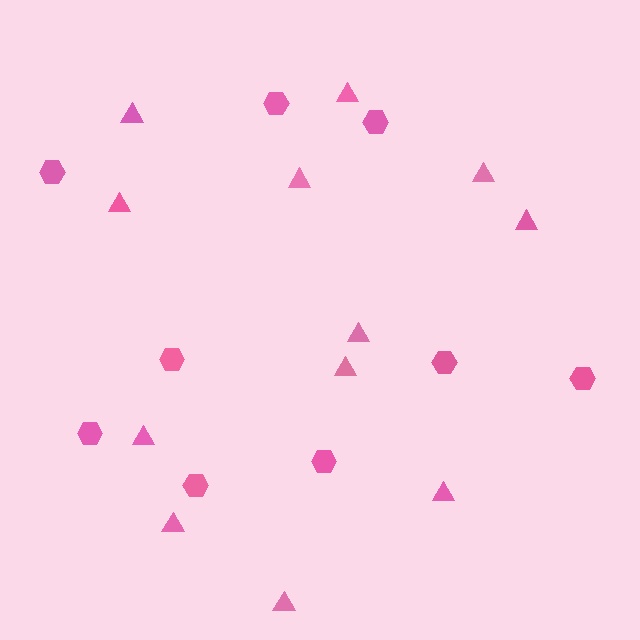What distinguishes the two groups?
There are 2 groups: one group of triangles (12) and one group of hexagons (9).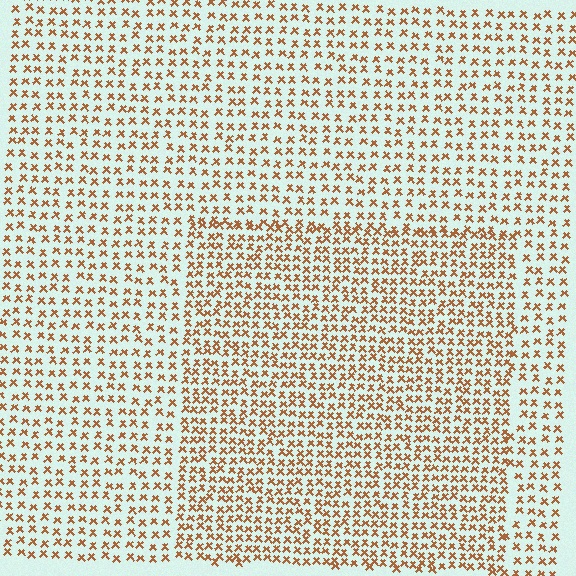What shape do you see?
I see a rectangle.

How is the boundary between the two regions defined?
The boundary is defined by a change in element density (approximately 1.6x ratio). All elements are the same color, size, and shape.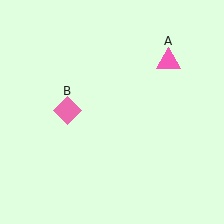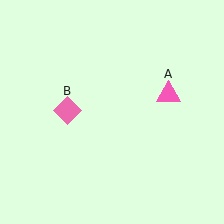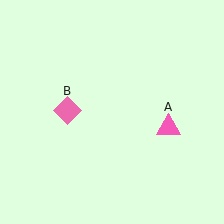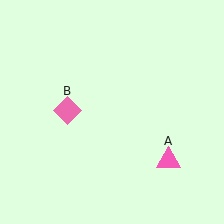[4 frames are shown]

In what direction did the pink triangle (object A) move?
The pink triangle (object A) moved down.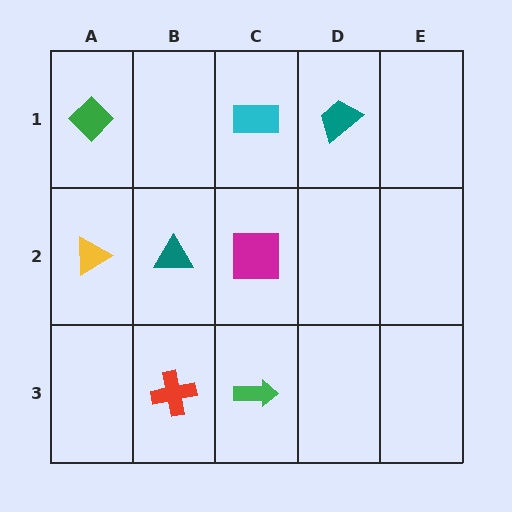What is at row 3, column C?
A green arrow.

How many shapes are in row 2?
3 shapes.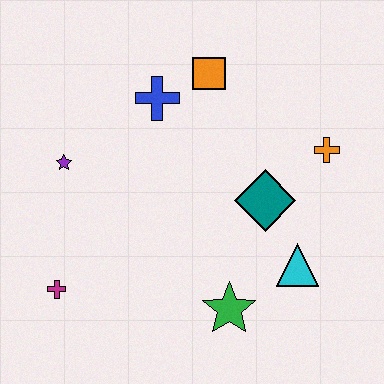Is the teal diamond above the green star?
Yes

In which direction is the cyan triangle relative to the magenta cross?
The cyan triangle is to the right of the magenta cross.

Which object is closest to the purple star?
The blue cross is closest to the purple star.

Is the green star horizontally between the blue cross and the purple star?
No